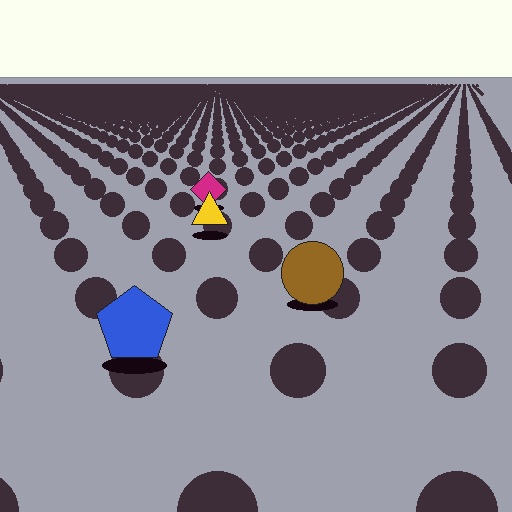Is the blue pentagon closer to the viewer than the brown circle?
Yes. The blue pentagon is closer — you can tell from the texture gradient: the ground texture is coarser near it.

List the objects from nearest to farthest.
From nearest to farthest: the blue pentagon, the brown circle, the yellow triangle, the magenta diamond.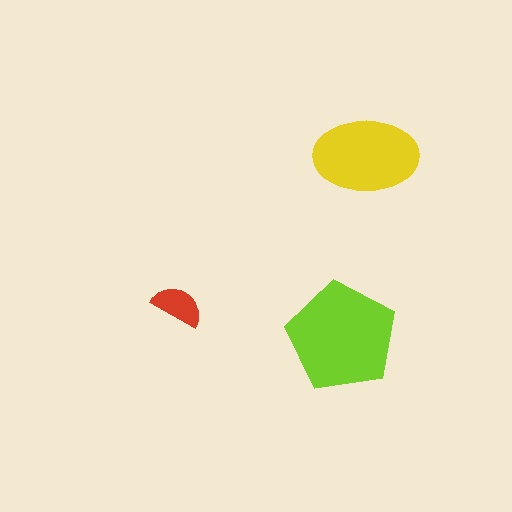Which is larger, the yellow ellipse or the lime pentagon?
The lime pentagon.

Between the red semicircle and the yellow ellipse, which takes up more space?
The yellow ellipse.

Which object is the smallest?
The red semicircle.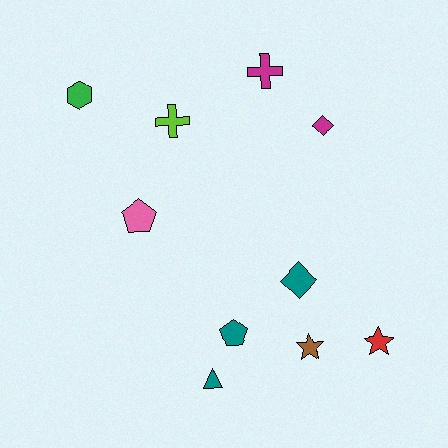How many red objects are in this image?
There is 1 red object.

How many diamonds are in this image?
There are 2 diamonds.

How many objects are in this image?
There are 10 objects.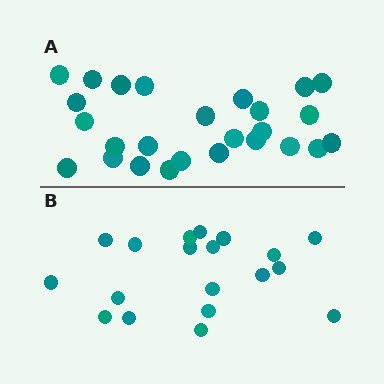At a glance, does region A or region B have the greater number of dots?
Region A (the top region) has more dots.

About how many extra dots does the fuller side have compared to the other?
Region A has roughly 8 or so more dots than region B.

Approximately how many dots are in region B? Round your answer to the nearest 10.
About 20 dots. (The exact count is 19, which rounds to 20.)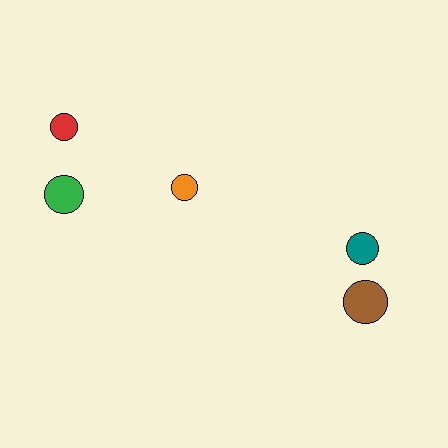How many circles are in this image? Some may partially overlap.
There are 5 circles.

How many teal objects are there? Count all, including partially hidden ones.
There is 1 teal object.